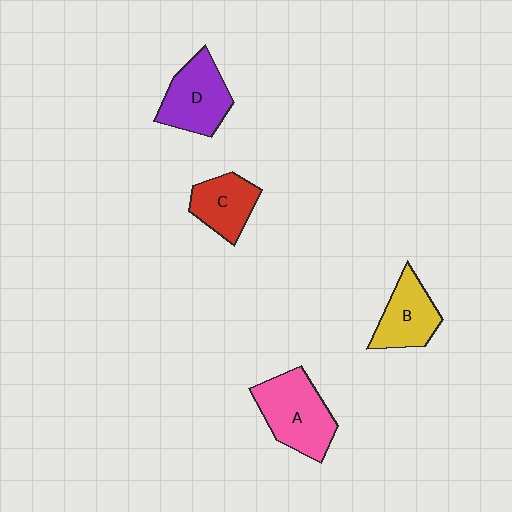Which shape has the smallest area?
Shape C (red).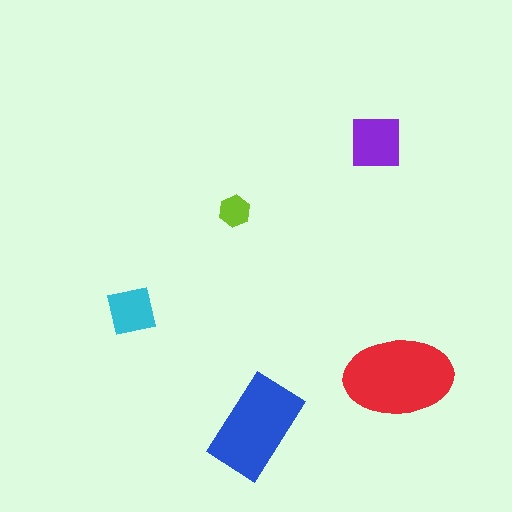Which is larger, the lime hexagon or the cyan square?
The cyan square.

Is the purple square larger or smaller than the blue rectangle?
Smaller.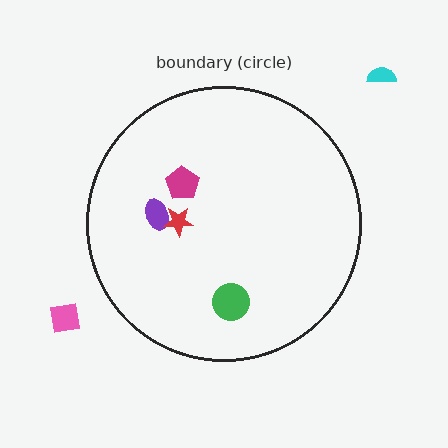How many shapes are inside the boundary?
4 inside, 2 outside.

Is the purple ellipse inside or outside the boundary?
Inside.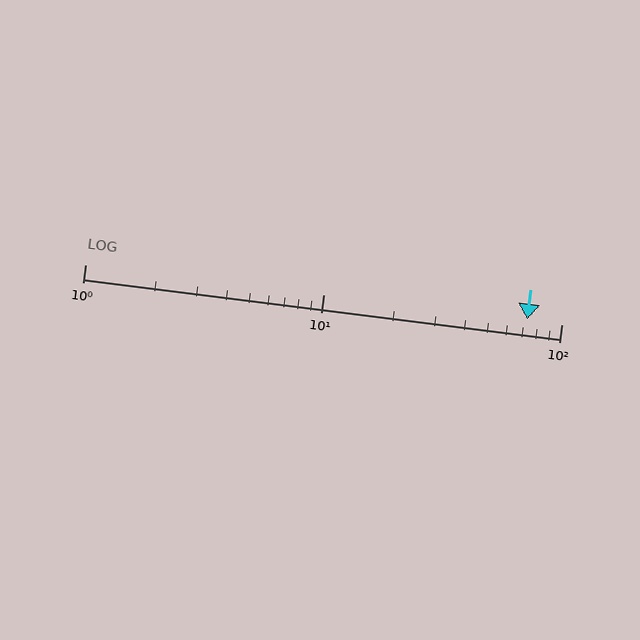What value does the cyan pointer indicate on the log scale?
The pointer indicates approximately 72.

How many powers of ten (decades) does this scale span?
The scale spans 2 decades, from 1 to 100.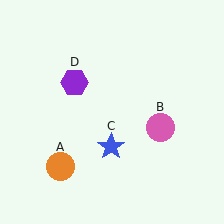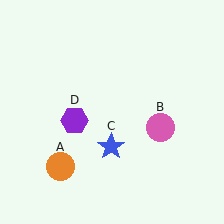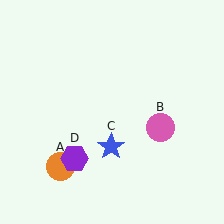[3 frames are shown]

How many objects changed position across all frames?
1 object changed position: purple hexagon (object D).